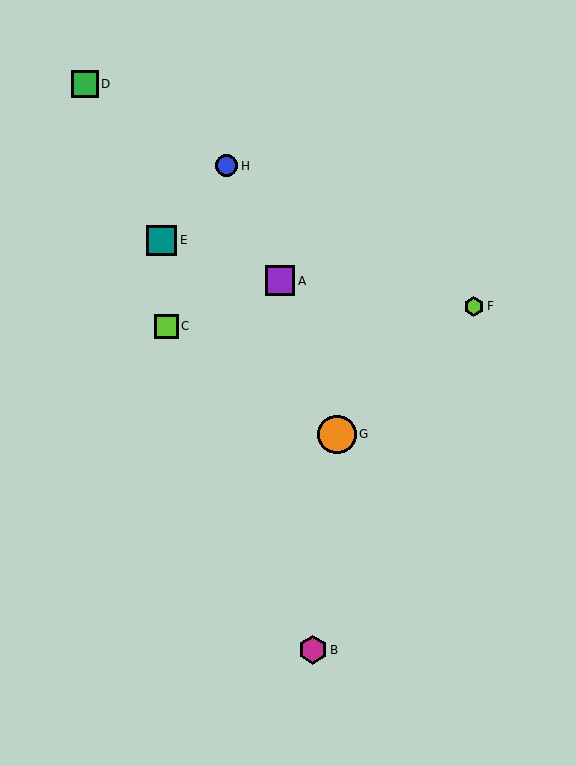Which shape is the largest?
The orange circle (labeled G) is the largest.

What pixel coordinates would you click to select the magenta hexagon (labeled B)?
Click at (313, 650) to select the magenta hexagon B.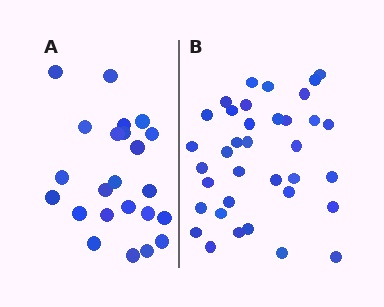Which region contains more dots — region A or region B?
Region B (the right region) has more dots.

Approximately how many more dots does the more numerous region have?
Region B has approximately 15 more dots than region A.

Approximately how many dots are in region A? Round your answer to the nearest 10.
About 20 dots. (The exact count is 23, which rounds to 20.)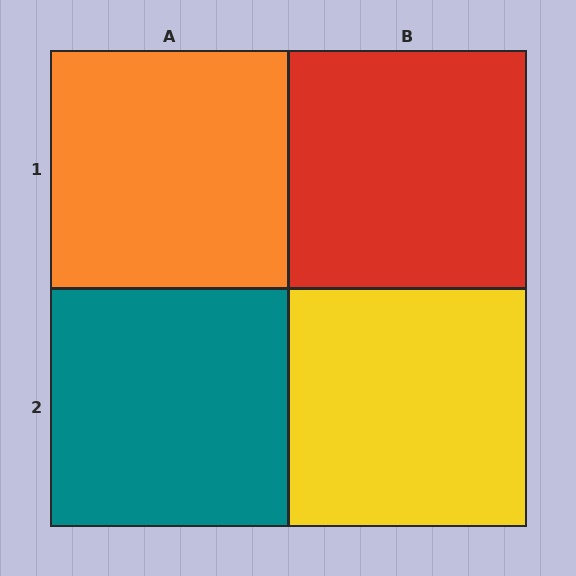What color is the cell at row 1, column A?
Orange.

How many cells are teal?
1 cell is teal.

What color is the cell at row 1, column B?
Red.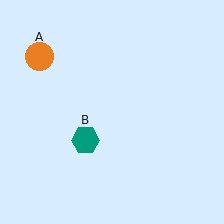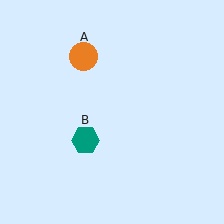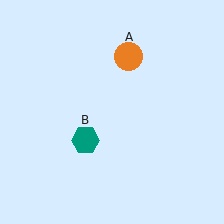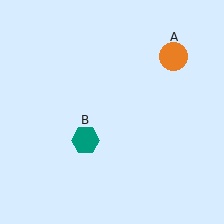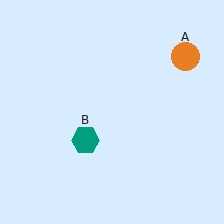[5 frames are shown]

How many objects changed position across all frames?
1 object changed position: orange circle (object A).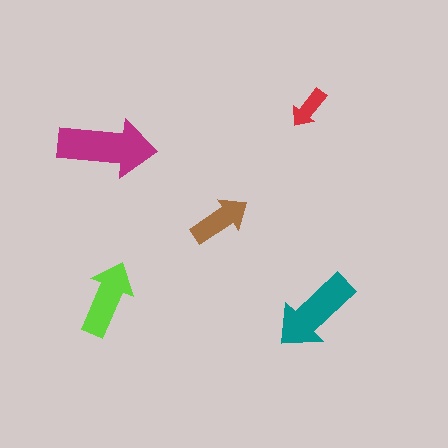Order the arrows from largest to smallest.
the magenta one, the teal one, the lime one, the brown one, the red one.